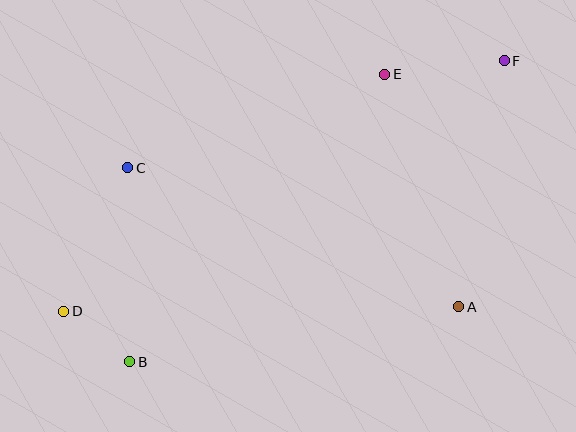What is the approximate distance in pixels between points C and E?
The distance between C and E is approximately 273 pixels.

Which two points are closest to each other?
Points B and D are closest to each other.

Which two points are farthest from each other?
Points D and F are farthest from each other.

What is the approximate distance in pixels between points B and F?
The distance between B and F is approximately 481 pixels.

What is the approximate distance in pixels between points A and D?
The distance between A and D is approximately 395 pixels.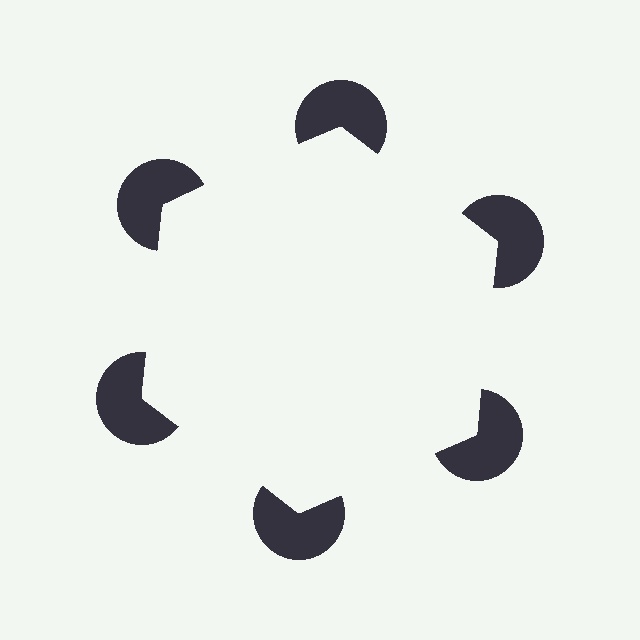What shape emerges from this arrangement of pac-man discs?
An illusory hexagon — its edges are inferred from the aligned wedge cuts in the pac-man discs, not physically drawn.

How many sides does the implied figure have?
6 sides.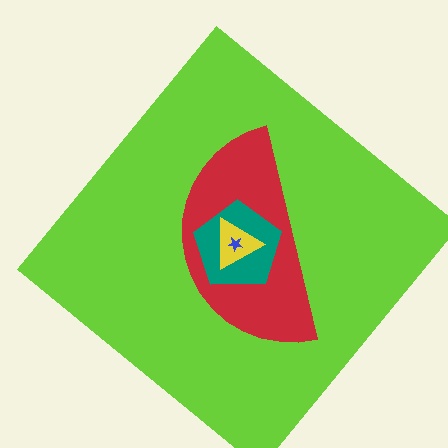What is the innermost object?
The blue star.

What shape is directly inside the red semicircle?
The teal pentagon.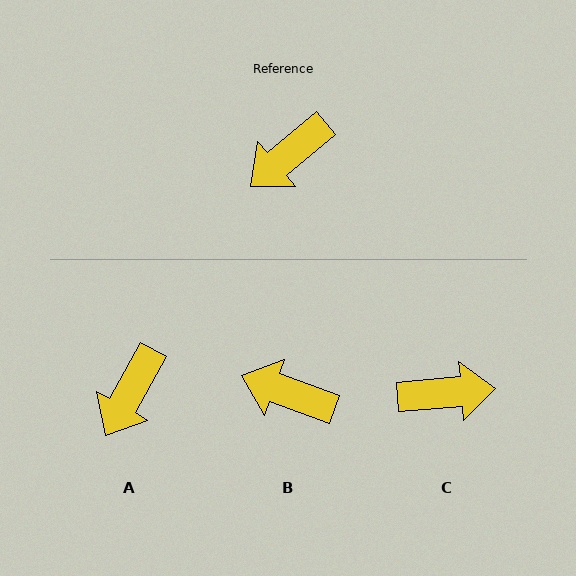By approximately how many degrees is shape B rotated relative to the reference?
Approximately 60 degrees clockwise.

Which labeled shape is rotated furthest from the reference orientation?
C, about 145 degrees away.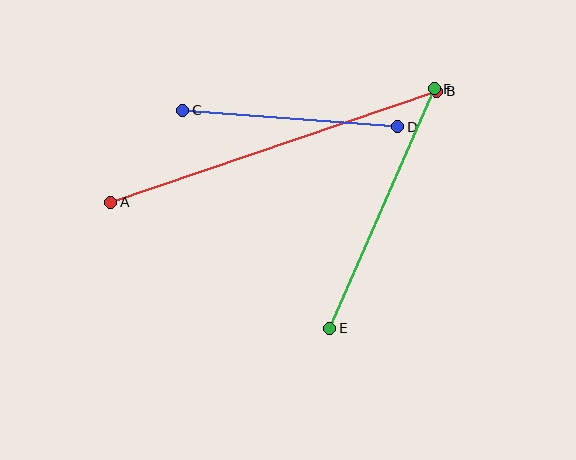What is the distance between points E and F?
The distance is approximately 261 pixels.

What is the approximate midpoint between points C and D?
The midpoint is at approximately (290, 119) pixels.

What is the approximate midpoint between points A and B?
The midpoint is at approximately (274, 147) pixels.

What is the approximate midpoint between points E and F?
The midpoint is at approximately (382, 209) pixels.